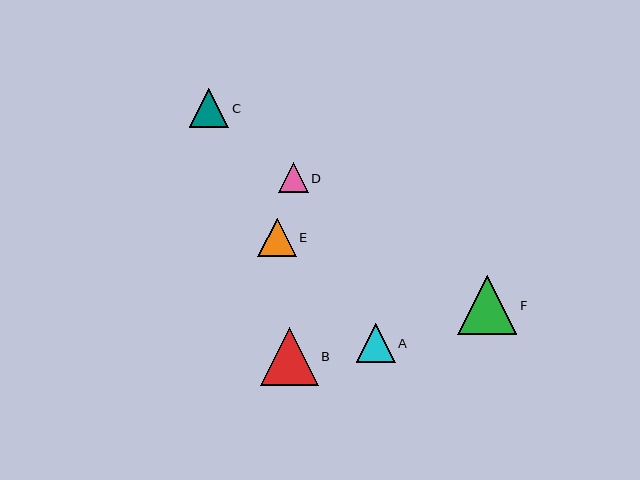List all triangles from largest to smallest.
From largest to smallest: F, B, C, A, E, D.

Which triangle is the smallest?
Triangle D is the smallest with a size of approximately 30 pixels.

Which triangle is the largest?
Triangle F is the largest with a size of approximately 59 pixels.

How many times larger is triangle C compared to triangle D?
Triangle C is approximately 1.3 times the size of triangle D.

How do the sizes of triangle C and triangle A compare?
Triangle C and triangle A are approximately the same size.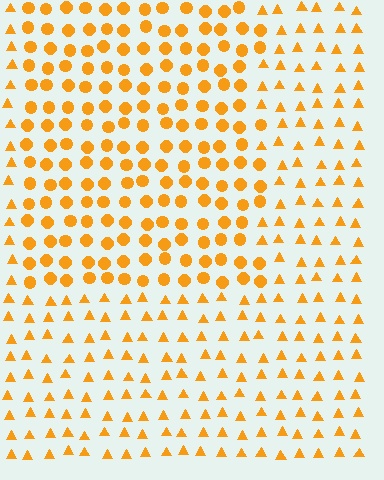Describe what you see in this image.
The image is filled with small orange elements arranged in a uniform grid. A rectangle-shaped region contains circles, while the surrounding area contains triangles. The boundary is defined purely by the change in element shape.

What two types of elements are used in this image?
The image uses circles inside the rectangle region and triangles outside it.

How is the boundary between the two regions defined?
The boundary is defined by a change in element shape: circles inside vs. triangles outside. All elements share the same color and spacing.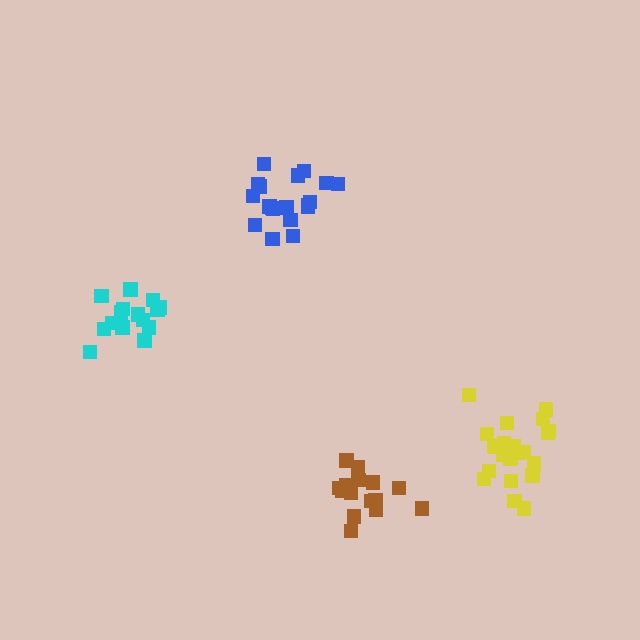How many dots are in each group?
Group 1: 16 dots, Group 2: 19 dots, Group 3: 21 dots, Group 4: 15 dots (71 total).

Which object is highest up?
The blue cluster is topmost.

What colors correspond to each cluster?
The clusters are colored: cyan, blue, yellow, brown.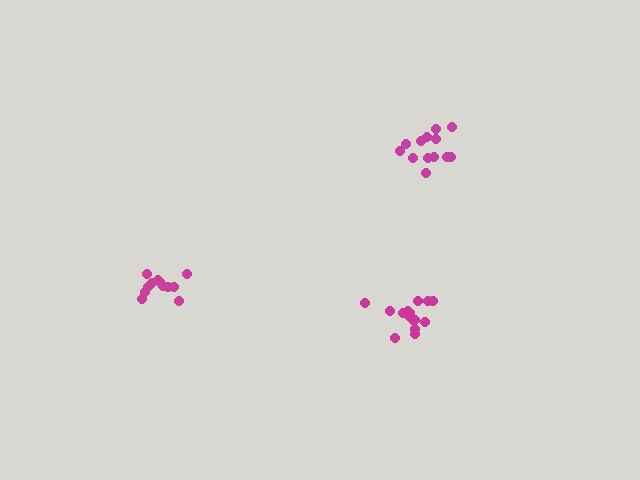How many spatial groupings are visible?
There are 3 spatial groupings.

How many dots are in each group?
Group 1: 13 dots, Group 2: 12 dots, Group 3: 15 dots (40 total).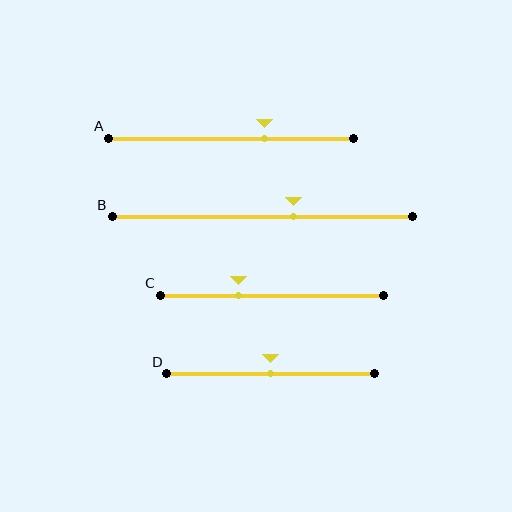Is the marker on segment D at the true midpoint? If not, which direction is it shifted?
Yes, the marker on segment D is at the true midpoint.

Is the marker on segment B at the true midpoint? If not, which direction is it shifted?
No, the marker on segment B is shifted to the right by about 10% of the segment length.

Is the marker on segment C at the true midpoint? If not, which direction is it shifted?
No, the marker on segment C is shifted to the left by about 15% of the segment length.